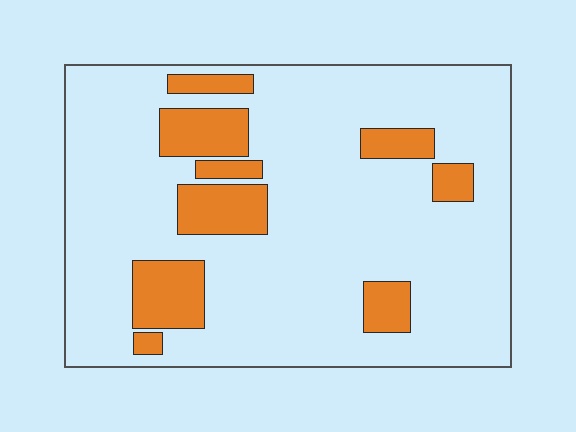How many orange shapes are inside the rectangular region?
9.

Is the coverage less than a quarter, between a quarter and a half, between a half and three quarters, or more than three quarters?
Less than a quarter.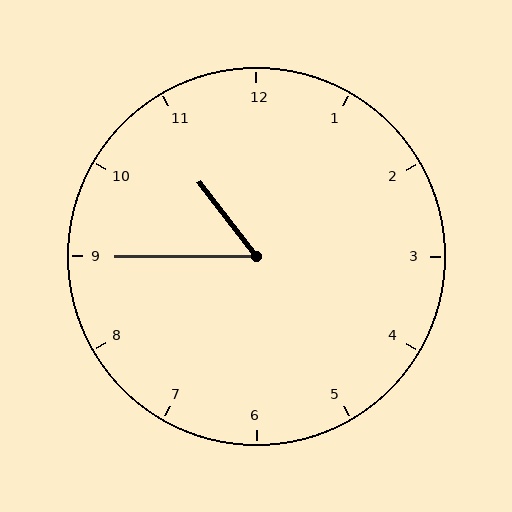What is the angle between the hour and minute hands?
Approximately 52 degrees.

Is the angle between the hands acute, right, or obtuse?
It is acute.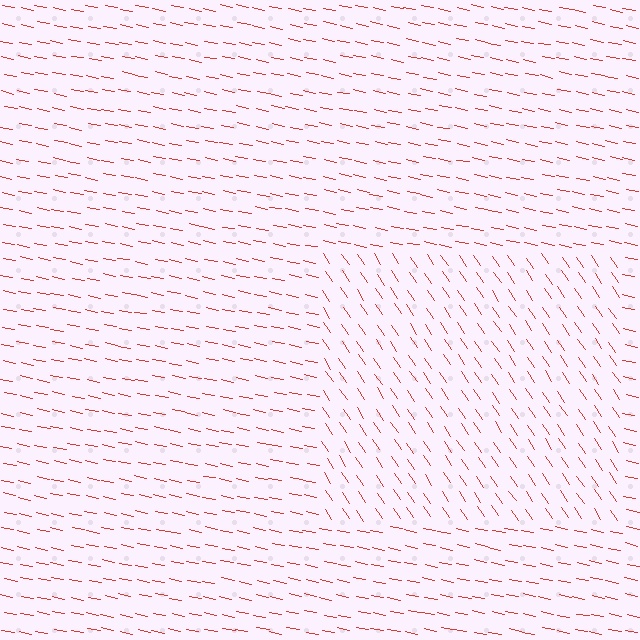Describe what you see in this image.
The image is filled with small red line segments. A rectangle region in the image has lines oriented differently from the surrounding lines, creating a visible texture boundary.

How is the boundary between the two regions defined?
The boundary is defined purely by a change in line orientation (approximately 45 degrees difference). All lines are the same color and thickness.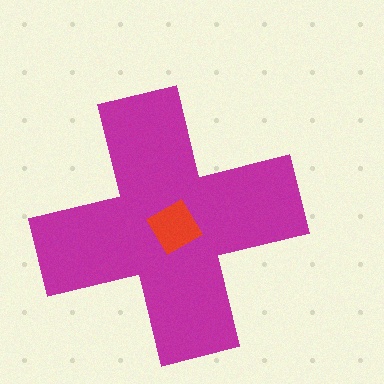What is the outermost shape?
The magenta cross.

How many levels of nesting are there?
2.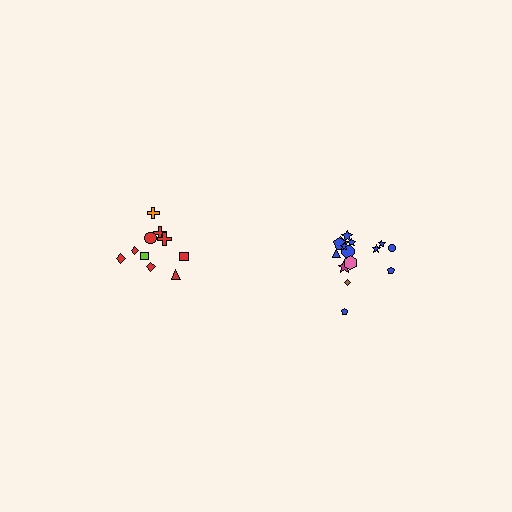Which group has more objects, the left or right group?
The right group.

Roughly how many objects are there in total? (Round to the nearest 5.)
Roughly 25 objects in total.